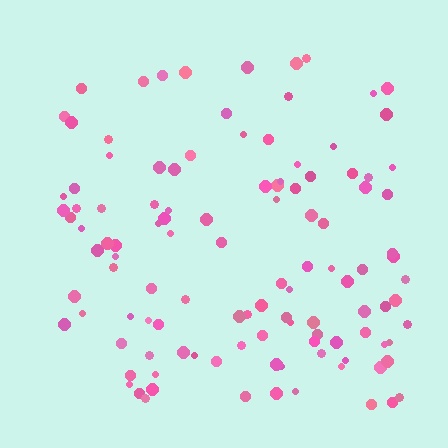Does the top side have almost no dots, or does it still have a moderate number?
Still a moderate number, just noticeably fewer than the bottom.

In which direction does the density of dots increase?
From top to bottom, with the bottom side densest.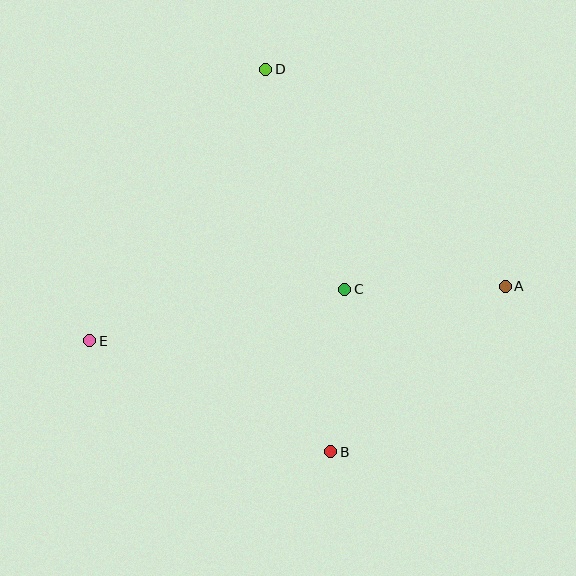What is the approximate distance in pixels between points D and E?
The distance between D and E is approximately 324 pixels.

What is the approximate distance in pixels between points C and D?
The distance between C and D is approximately 234 pixels.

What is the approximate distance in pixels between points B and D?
The distance between B and D is approximately 388 pixels.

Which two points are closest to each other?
Points A and C are closest to each other.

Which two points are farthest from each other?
Points A and E are farthest from each other.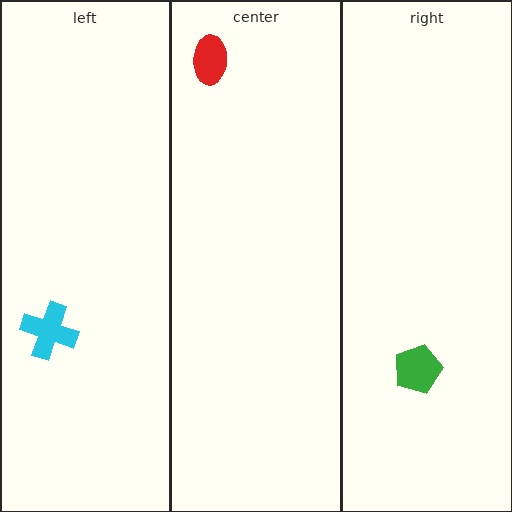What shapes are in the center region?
The red ellipse.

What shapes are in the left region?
The cyan cross.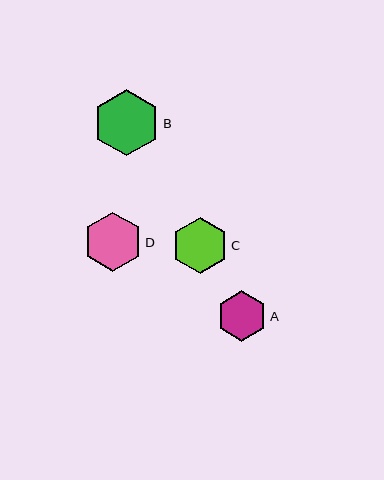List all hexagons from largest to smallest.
From largest to smallest: B, D, C, A.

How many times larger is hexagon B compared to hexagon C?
Hexagon B is approximately 1.2 times the size of hexagon C.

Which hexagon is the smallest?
Hexagon A is the smallest with a size of approximately 50 pixels.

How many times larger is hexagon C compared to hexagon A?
Hexagon C is approximately 1.1 times the size of hexagon A.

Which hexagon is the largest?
Hexagon B is the largest with a size of approximately 66 pixels.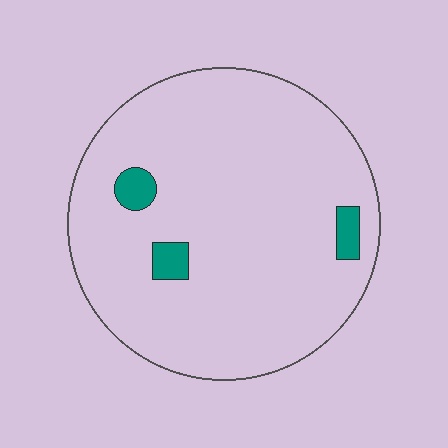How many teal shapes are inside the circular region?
3.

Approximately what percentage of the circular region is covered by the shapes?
Approximately 5%.